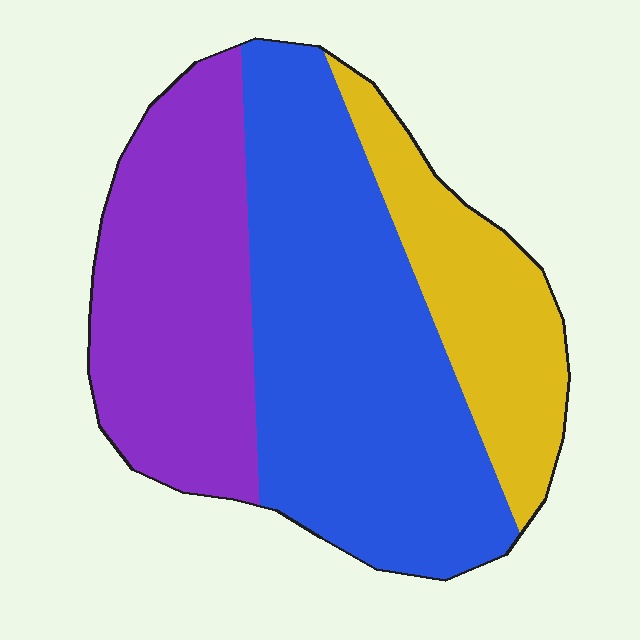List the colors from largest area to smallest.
From largest to smallest: blue, purple, yellow.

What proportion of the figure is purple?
Purple takes up between a quarter and a half of the figure.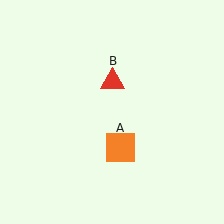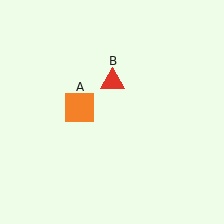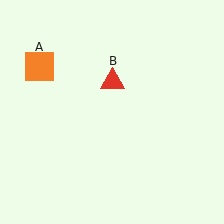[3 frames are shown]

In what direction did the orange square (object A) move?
The orange square (object A) moved up and to the left.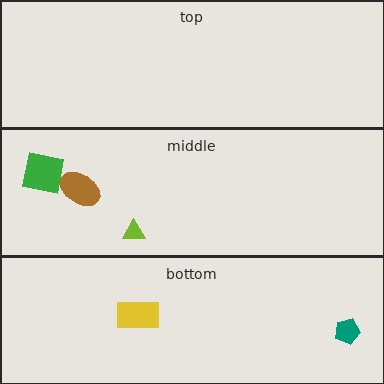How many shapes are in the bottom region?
2.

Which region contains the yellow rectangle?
The bottom region.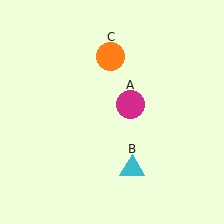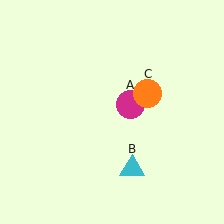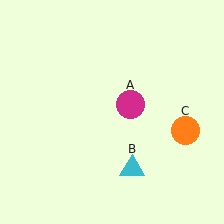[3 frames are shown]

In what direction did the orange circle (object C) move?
The orange circle (object C) moved down and to the right.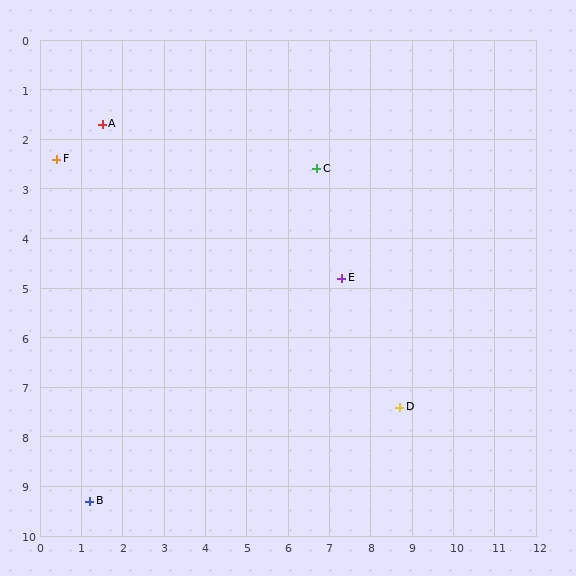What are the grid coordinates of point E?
Point E is at approximately (7.3, 4.8).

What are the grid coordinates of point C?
Point C is at approximately (6.7, 2.6).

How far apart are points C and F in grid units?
Points C and F are about 6.3 grid units apart.